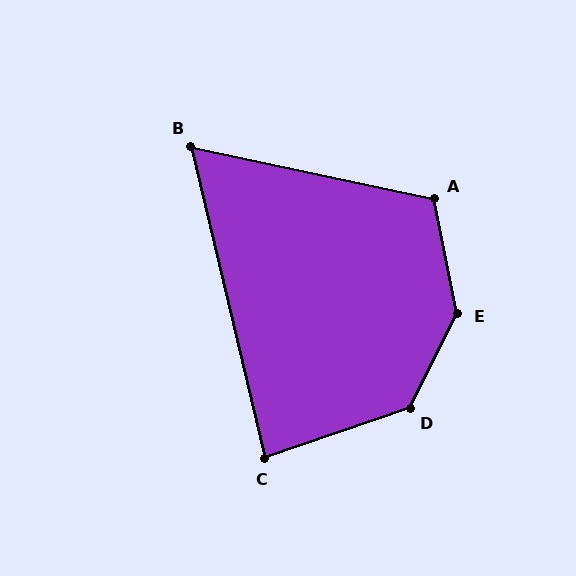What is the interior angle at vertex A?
Approximately 113 degrees (obtuse).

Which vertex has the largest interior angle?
E, at approximately 142 degrees.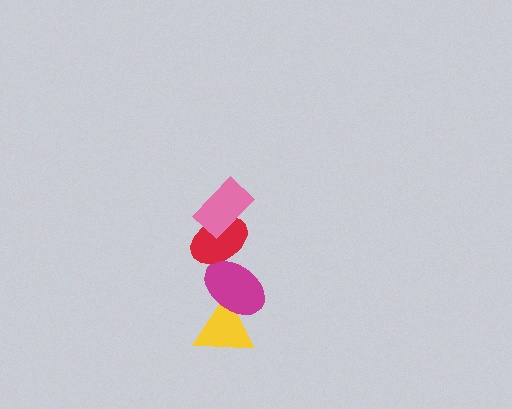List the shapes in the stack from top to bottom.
From top to bottom: the pink rectangle, the red ellipse, the magenta ellipse, the yellow triangle.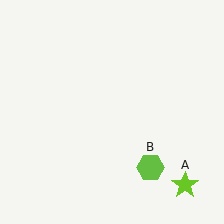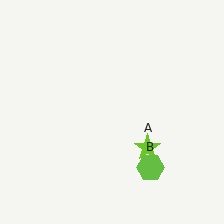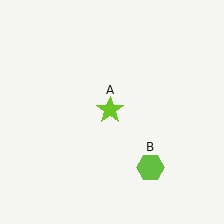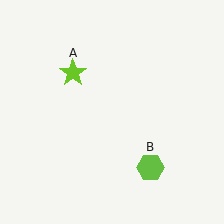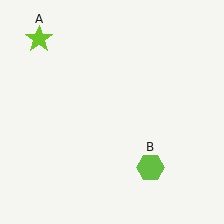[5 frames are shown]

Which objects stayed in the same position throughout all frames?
Lime hexagon (object B) remained stationary.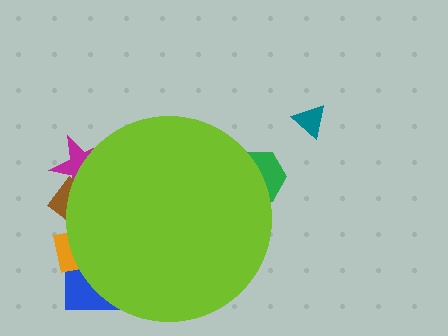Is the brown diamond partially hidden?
Yes, the brown diamond is partially hidden behind the lime circle.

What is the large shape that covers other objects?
A lime circle.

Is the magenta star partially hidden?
Yes, the magenta star is partially hidden behind the lime circle.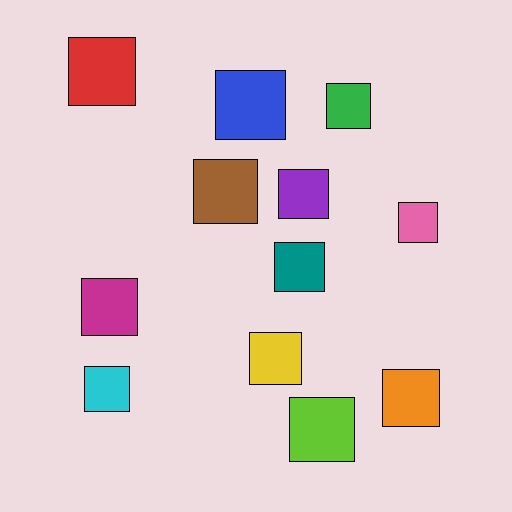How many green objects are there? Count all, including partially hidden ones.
There is 1 green object.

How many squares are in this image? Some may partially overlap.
There are 12 squares.